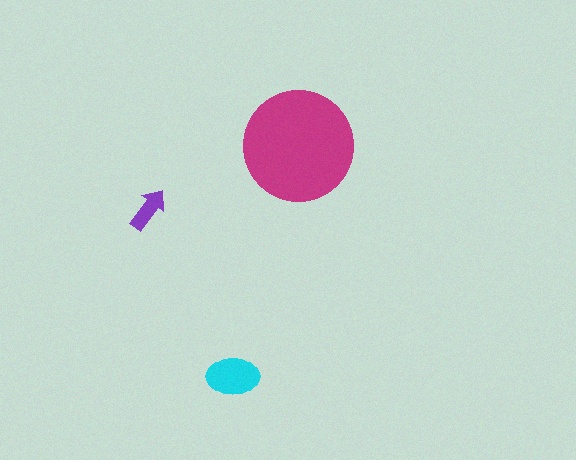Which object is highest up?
The magenta circle is topmost.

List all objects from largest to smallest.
The magenta circle, the cyan ellipse, the purple arrow.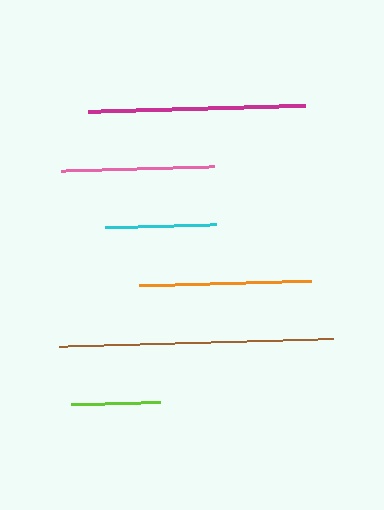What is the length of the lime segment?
The lime segment is approximately 89 pixels long.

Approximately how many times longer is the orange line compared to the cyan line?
The orange line is approximately 1.5 times the length of the cyan line.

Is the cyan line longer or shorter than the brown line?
The brown line is longer than the cyan line.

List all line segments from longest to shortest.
From longest to shortest: brown, magenta, orange, pink, cyan, lime.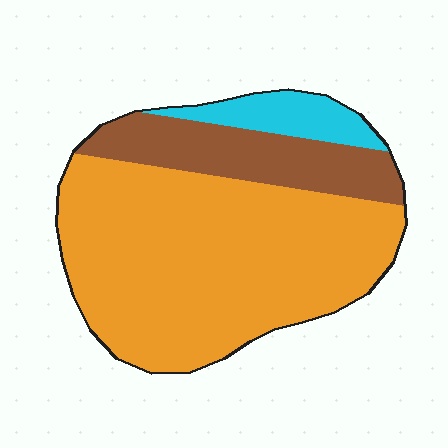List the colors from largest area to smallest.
From largest to smallest: orange, brown, cyan.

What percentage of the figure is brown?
Brown takes up about one fifth (1/5) of the figure.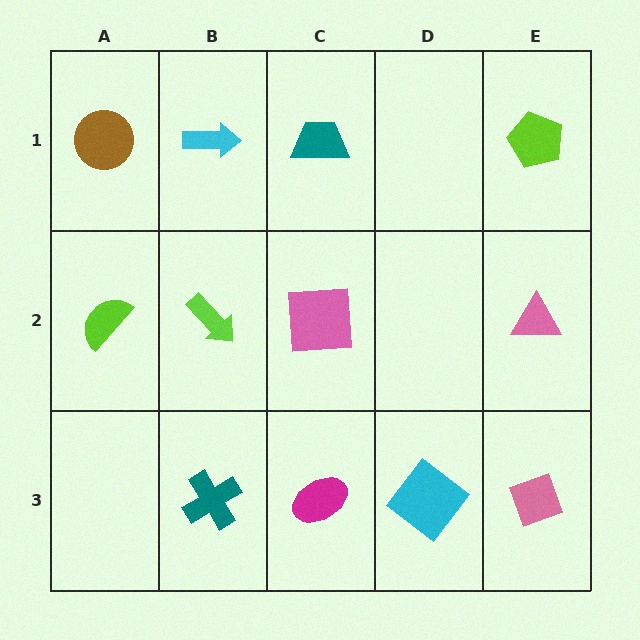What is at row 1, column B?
A cyan arrow.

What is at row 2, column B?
A lime arrow.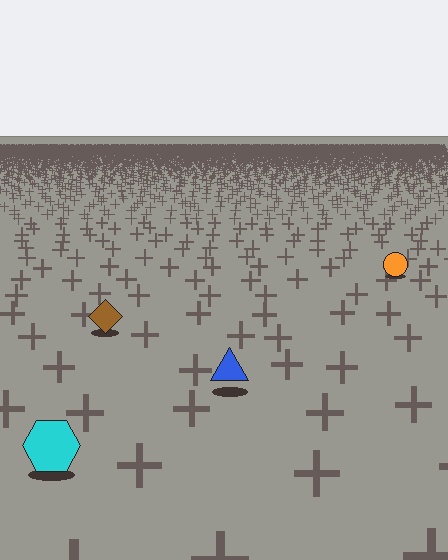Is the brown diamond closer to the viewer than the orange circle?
Yes. The brown diamond is closer — you can tell from the texture gradient: the ground texture is coarser near it.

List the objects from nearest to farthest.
From nearest to farthest: the cyan hexagon, the blue triangle, the brown diamond, the orange circle.